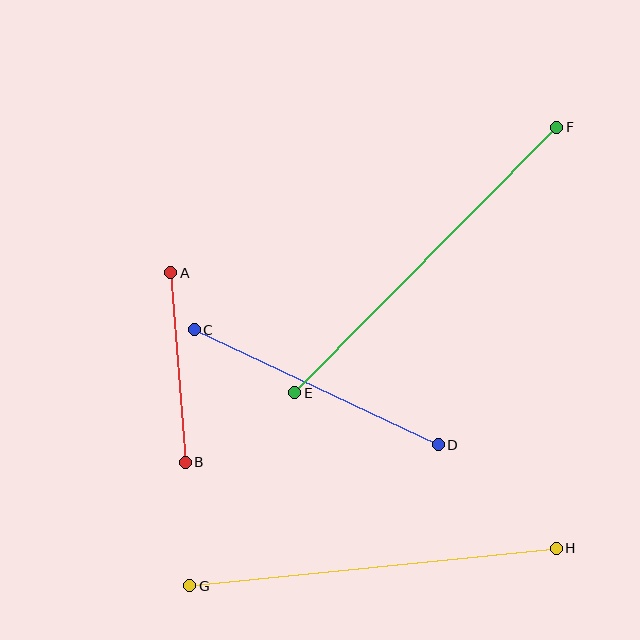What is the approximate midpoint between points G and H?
The midpoint is at approximately (373, 567) pixels.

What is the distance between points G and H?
The distance is approximately 369 pixels.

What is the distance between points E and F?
The distance is approximately 373 pixels.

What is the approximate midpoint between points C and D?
The midpoint is at approximately (316, 387) pixels.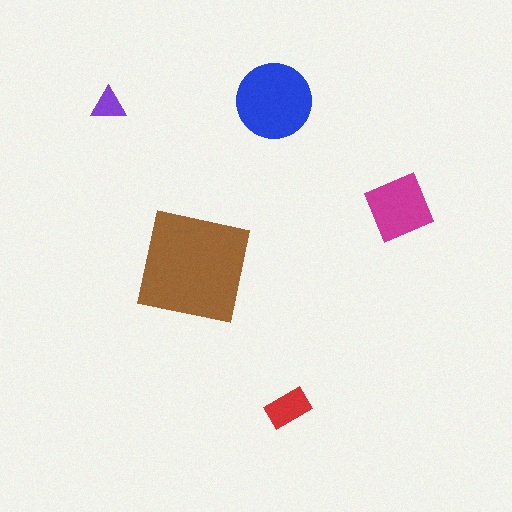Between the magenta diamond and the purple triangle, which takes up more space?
The magenta diamond.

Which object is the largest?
The brown square.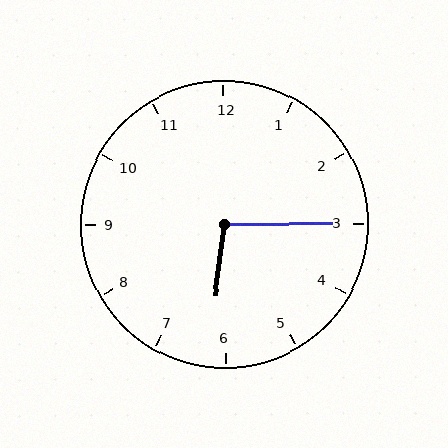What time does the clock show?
6:15.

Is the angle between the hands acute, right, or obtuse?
It is obtuse.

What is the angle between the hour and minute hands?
Approximately 98 degrees.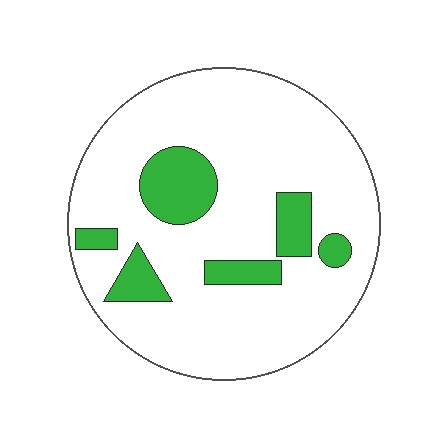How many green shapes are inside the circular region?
6.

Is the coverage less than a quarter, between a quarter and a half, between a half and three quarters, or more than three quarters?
Less than a quarter.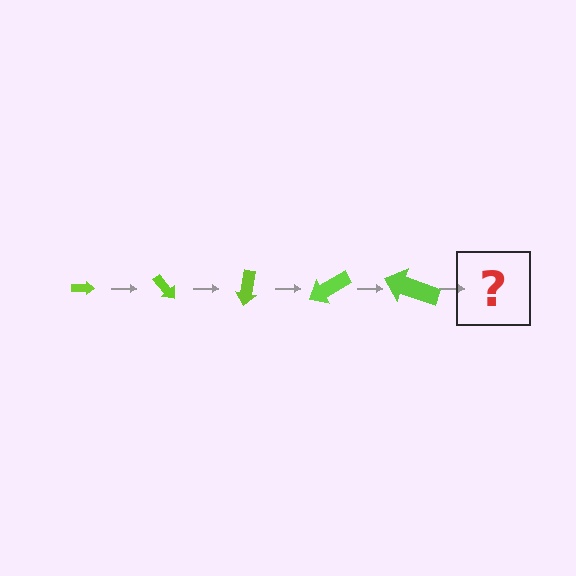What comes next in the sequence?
The next element should be an arrow, larger than the previous one and rotated 250 degrees from the start.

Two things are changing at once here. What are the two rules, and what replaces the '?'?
The two rules are that the arrow grows larger each step and it rotates 50 degrees each step. The '?' should be an arrow, larger than the previous one and rotated 250 degrees from the start.